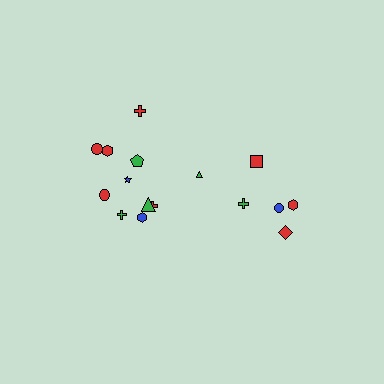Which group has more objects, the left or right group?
The left group.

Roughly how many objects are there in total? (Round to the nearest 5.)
Roughly 15 objects in total.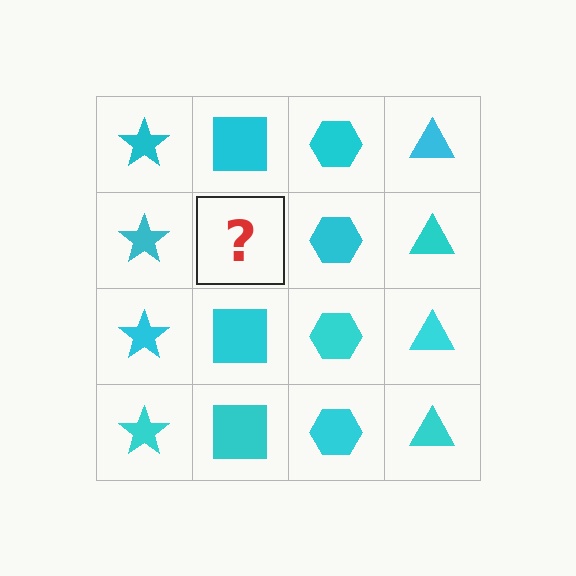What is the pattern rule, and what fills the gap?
The rule is that each column has a consistent shape. The gap should be filled with a cyan square.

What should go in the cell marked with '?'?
The missing cell should contain a cyan square.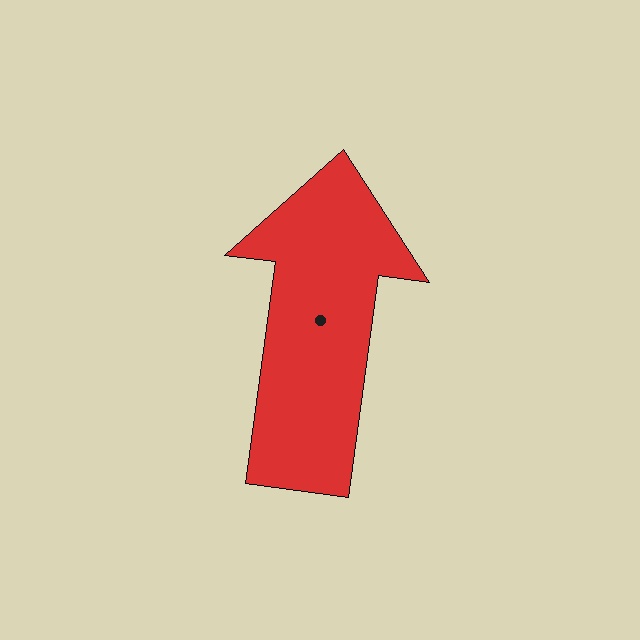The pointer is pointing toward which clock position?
Roughly 12 o'clock.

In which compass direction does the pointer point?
North.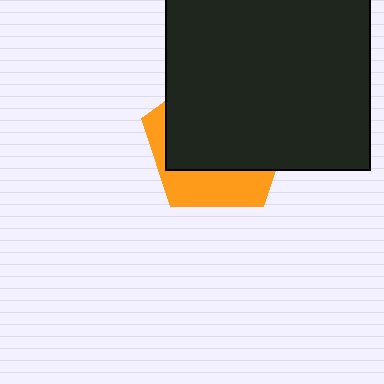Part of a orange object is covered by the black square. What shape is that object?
It is a pentagon.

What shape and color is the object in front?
The object in front is a black square.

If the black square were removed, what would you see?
You would see the complete orange pentagon.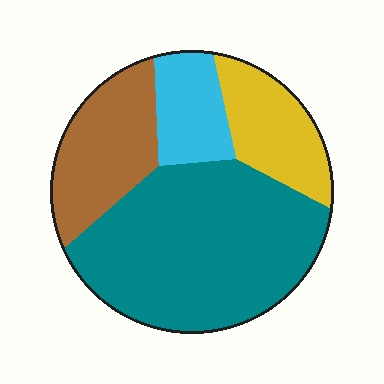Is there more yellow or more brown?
Brown.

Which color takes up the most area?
Teal, at roughly 50%.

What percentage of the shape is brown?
Brown covers 20% of the shape.